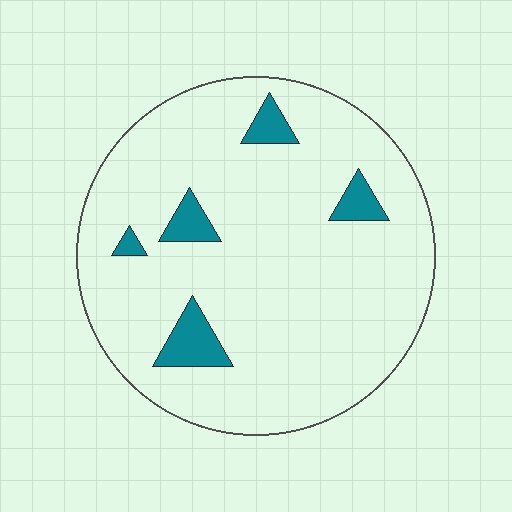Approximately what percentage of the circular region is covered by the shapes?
Approximately 10%.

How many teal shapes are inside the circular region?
5.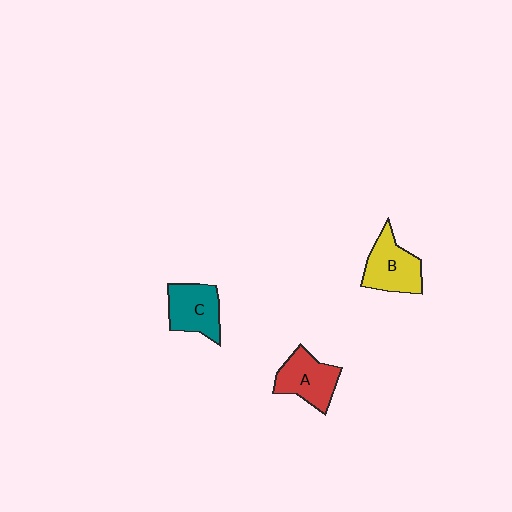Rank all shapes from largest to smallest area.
From largest to smallest: B (yellow), A (red), C (teal).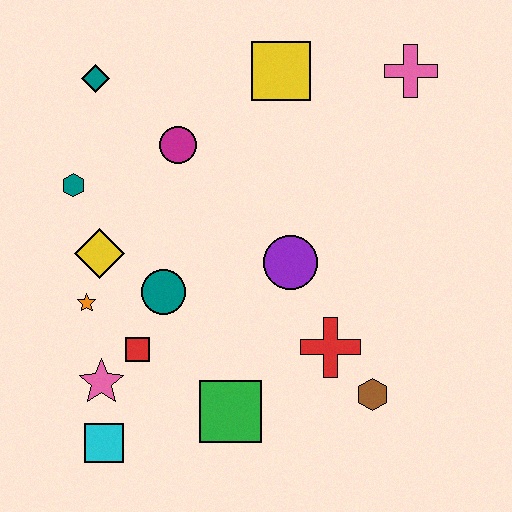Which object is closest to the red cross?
The brown hexagon is closest to the red cross.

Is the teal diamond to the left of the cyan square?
Yes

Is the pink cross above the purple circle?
Yes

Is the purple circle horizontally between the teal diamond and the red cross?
Yes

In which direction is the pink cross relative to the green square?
The pink cross is above the green square.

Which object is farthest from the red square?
The pink cross is farthest from the red square.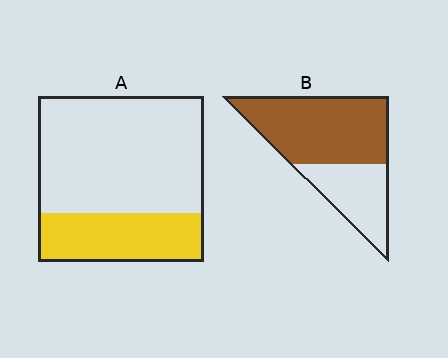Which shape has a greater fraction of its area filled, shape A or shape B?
Shape B.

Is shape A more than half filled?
No.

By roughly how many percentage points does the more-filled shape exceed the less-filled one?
By roughly 35 percentage points (B over A).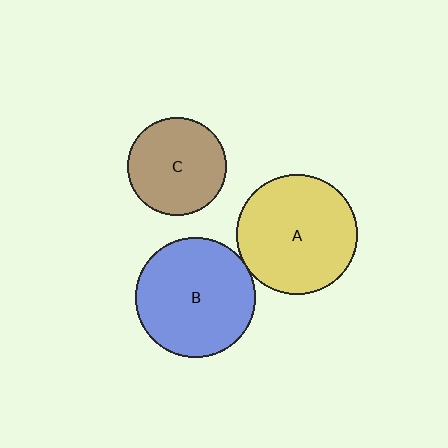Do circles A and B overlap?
Yes.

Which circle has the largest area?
Circle A (yellow).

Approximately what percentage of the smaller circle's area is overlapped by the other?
Approximately 5%.